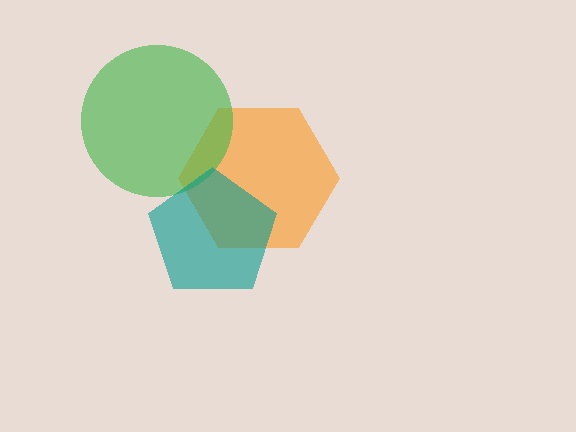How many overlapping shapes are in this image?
There are 3 overlapping shapes in the image.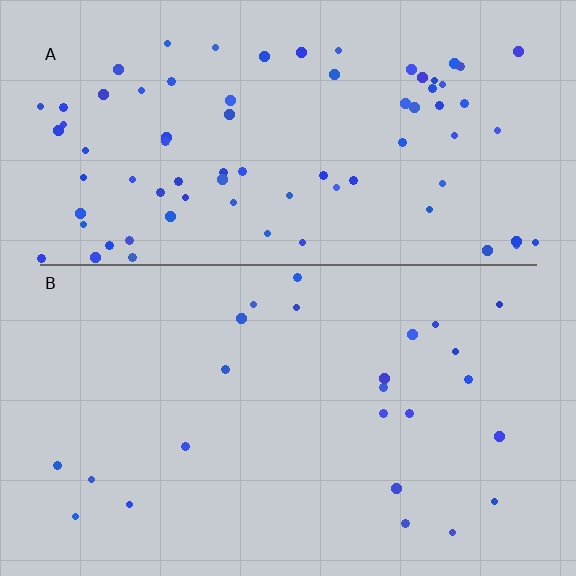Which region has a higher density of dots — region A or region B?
A (the top).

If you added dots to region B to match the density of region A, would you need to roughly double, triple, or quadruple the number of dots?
Approximately triple.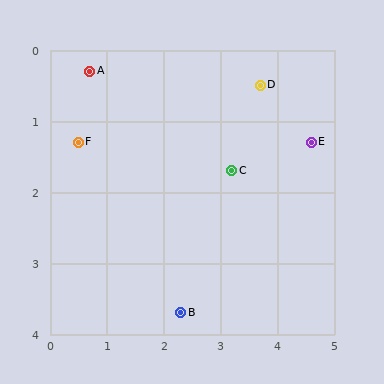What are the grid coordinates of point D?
Point D is at approximately (3.7, 0.5).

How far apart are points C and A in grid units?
Points C and A are about 2.9 grid units apart.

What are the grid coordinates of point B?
Point B is at approximately (2.3, 3.7).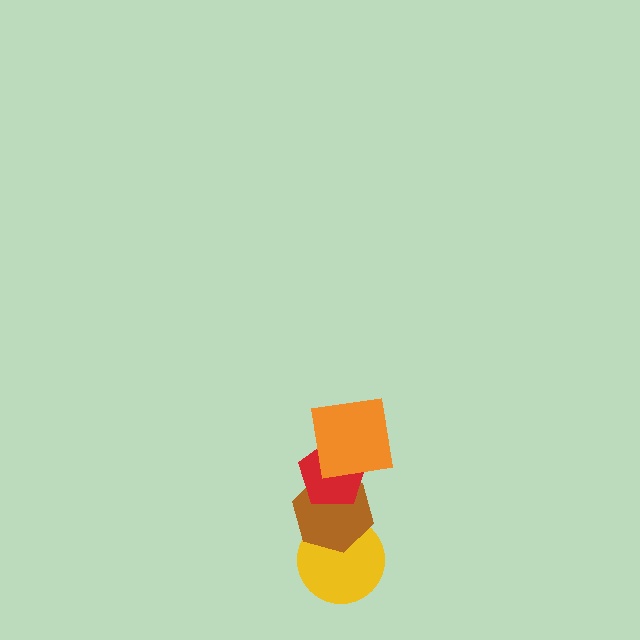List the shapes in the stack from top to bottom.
From top to bottom: the orange square, the red pentagon, the brown hexagon, the yellow circle.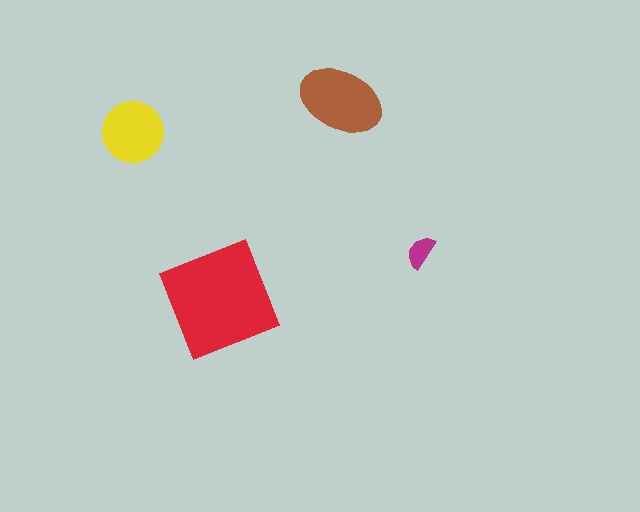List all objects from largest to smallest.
The red diamond, the brown ellipse, the yellow circle, the magenta semicircle.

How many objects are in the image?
There are 4 objects in the image.